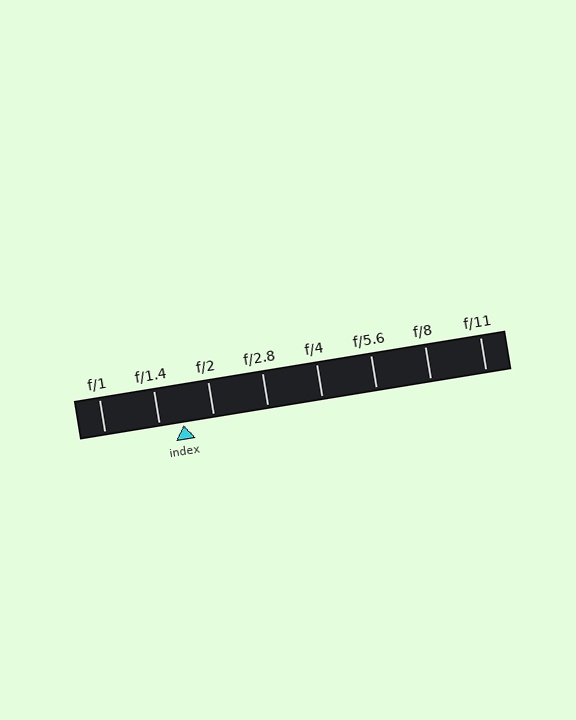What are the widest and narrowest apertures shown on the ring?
The widest aperture shown is f/1 and the narrowest is f/11.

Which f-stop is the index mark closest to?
The index mark is closest to f/1.4.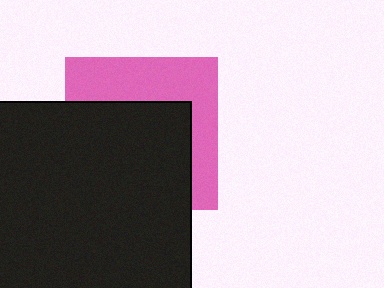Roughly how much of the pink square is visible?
A small part of it is visible (roughly 41%).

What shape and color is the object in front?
The object in front is a black square.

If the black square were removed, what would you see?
You would see the complete pink square.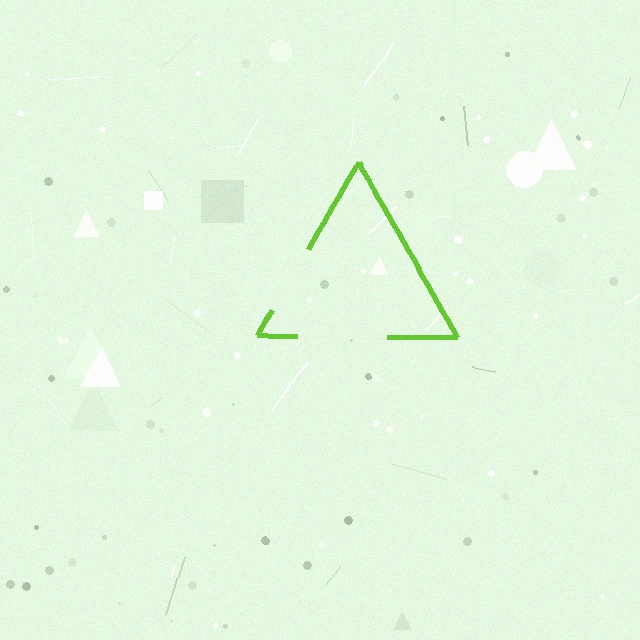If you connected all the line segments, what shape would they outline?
They would outline a triangle.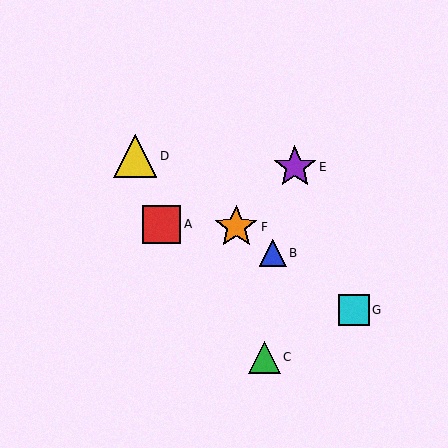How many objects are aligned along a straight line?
4 objects (B, D, F, G) are aligned along a straight line.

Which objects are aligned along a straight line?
Objects B, D, F, G are aligned along a straight line.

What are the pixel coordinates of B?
Object B is at (273, 253).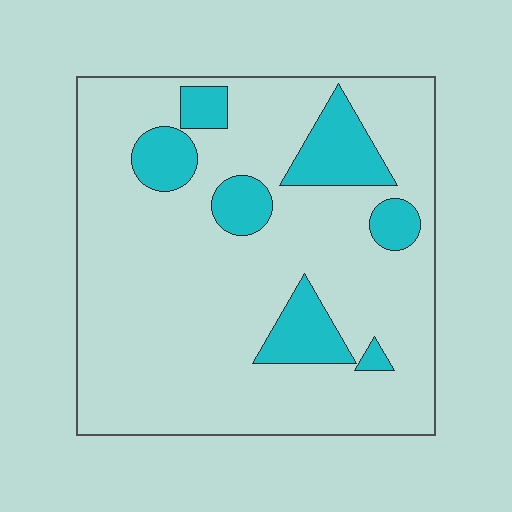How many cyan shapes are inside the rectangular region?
7.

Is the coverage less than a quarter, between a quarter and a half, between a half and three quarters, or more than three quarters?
Less than a quarter.